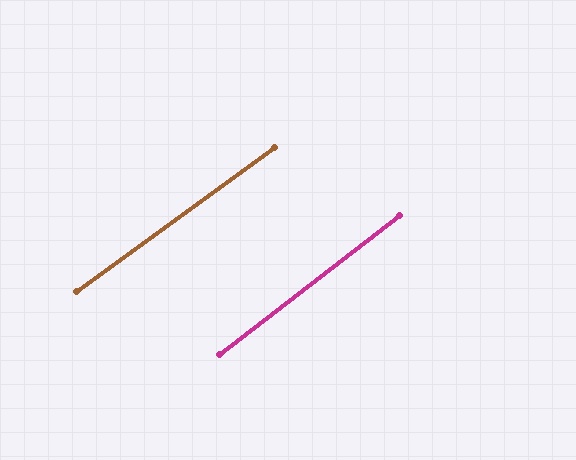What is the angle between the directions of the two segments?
Approximately 2 degrees.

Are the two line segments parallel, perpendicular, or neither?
Parallel — their directions differ by only 1.6°.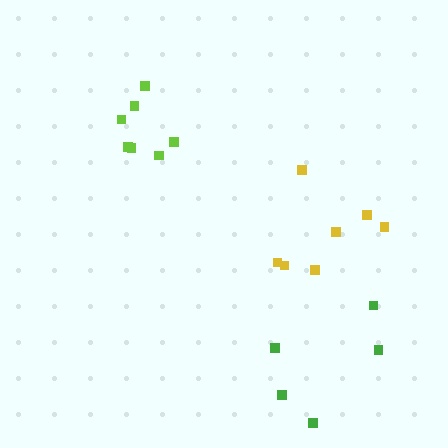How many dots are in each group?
Group 1: 7 dots, Group 2: 5 dots, Group 3: 7 dots (19 total).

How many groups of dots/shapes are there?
There are 3 groups.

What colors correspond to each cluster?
The clusters are colored: yellow, green, lime.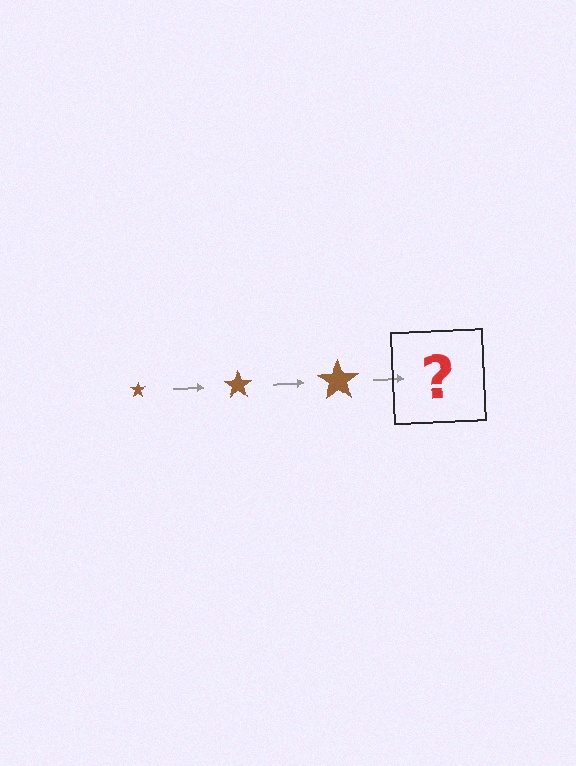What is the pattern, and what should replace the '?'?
The pattern is that the star gets progressively larger each step. The '?' should be a brown star, larger than the previous one.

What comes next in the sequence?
The next element should be a brown star, larger than the previous one.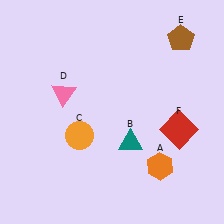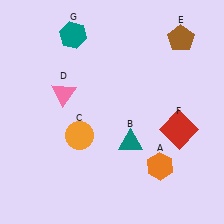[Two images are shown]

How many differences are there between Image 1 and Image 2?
There is 1 difference between the two images.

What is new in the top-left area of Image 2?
A teal hexagon (G) was added in the top-left area of Image 2.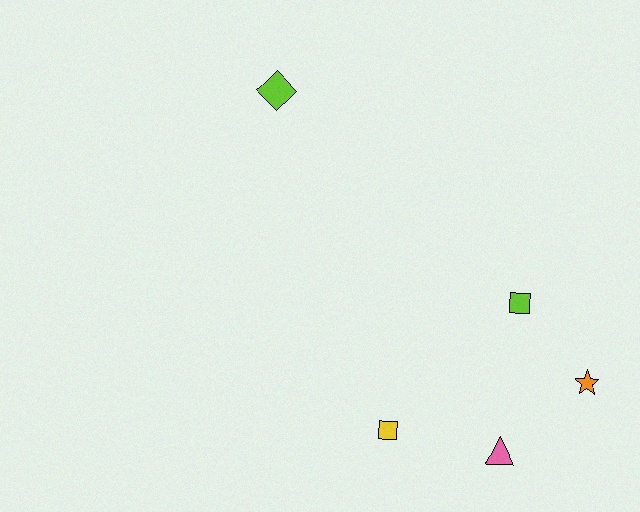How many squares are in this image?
There are 2 squares.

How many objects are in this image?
There are 5 objects.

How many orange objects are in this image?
There is 1 orange object.